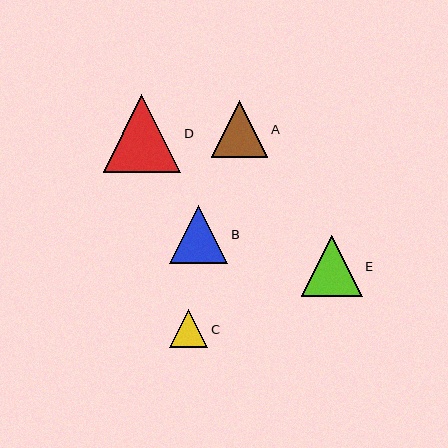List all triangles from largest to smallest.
From largest to smallest: D, E, B, A, C.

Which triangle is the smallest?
Triangle C is the smallest with a size of approximately 38 pixels.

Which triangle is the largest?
Triangle D is the largest with a size of approximately 77 pixels.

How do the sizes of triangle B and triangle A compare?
Triangle B and triangle A are approximately the same size.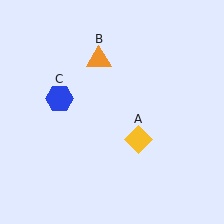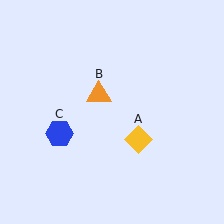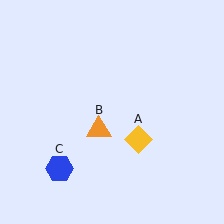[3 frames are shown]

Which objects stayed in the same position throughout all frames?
Yellow diamond (object A) remained stationary.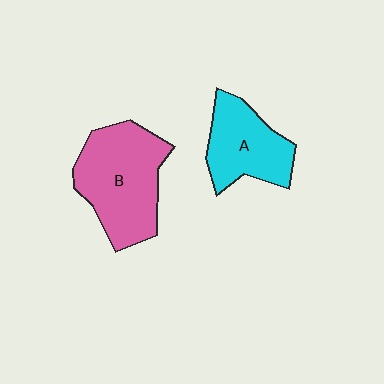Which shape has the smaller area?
Shape A (cyan).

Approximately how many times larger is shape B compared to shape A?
Approximately 1.5 times.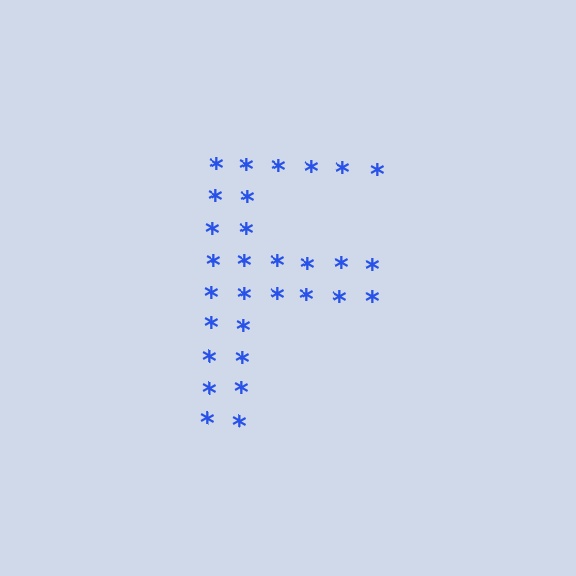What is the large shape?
The large shape is the letter F.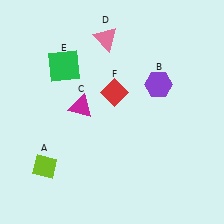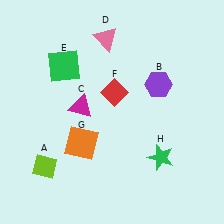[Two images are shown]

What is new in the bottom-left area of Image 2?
An orange square (G) was added in the bottom-left area of Image 2.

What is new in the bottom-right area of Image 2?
A green star (H) was added in the bottom-right area of Image 2.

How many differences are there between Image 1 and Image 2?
There are 2 differences between the two images.